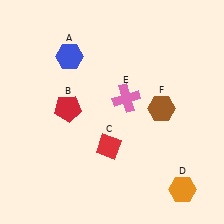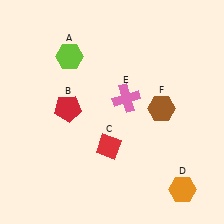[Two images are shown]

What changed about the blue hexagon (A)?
In Image 1, A is blue. In Image 2, it changed to lime.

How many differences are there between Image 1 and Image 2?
There is 1 difference between the two images.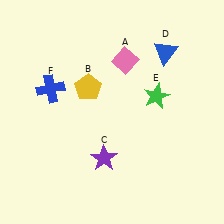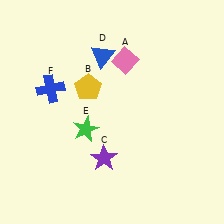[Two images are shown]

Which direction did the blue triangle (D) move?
The blue triangle (D) moved left.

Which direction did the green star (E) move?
The green star (E) moved left.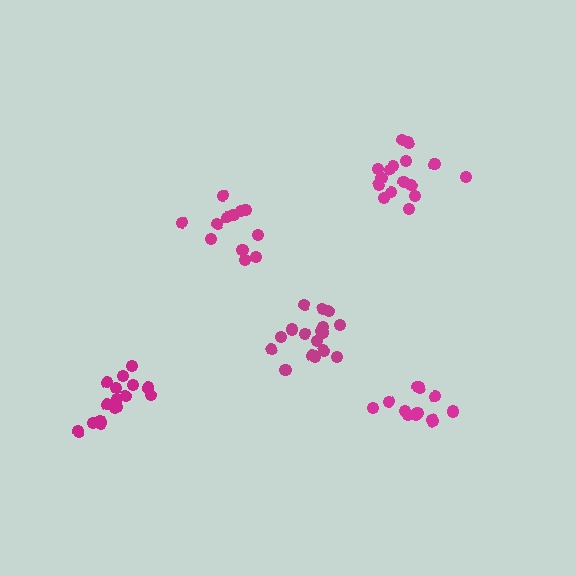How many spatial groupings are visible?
There are 5 spatial groupings.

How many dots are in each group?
Group 1: 16 dots, Group 2: 12 dots, Group 3: 12 dots, Group 4: 16 dots, Group 5: 17 dots (73 total).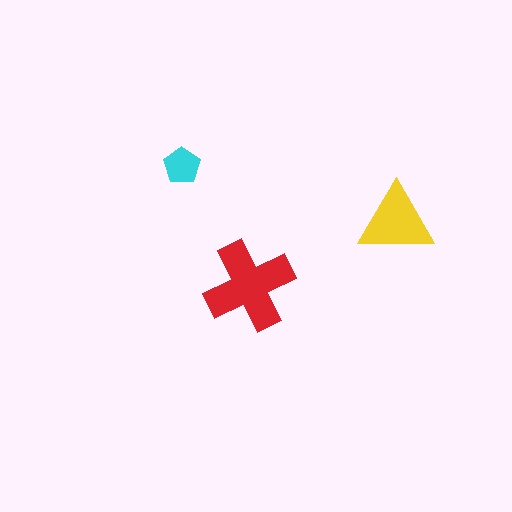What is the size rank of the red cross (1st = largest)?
1st.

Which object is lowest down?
The red cross is bottommost.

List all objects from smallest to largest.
The cyan pentagon, the yellow triangle, the red cross.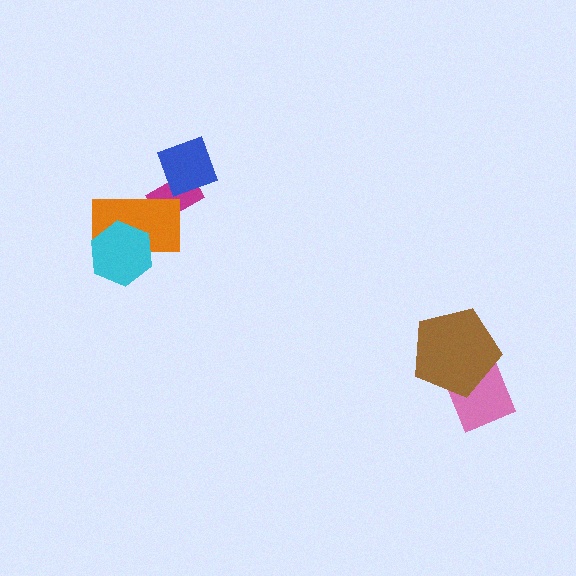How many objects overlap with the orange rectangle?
2 objects overlap with the orange rectangle.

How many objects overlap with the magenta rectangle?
2 objects overlap with the magenta rectangle.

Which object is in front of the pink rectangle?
The brown pentagon is in front of the pink rectangle.